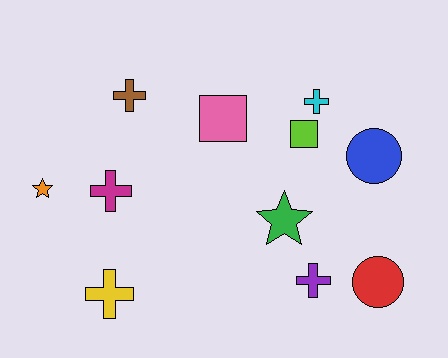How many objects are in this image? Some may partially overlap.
There are 11 objects.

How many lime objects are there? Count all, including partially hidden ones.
There is 1 lime object.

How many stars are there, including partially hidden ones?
There are 2 stars.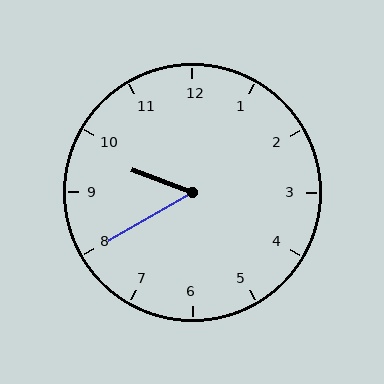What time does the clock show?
9:40.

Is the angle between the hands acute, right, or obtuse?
It is acute.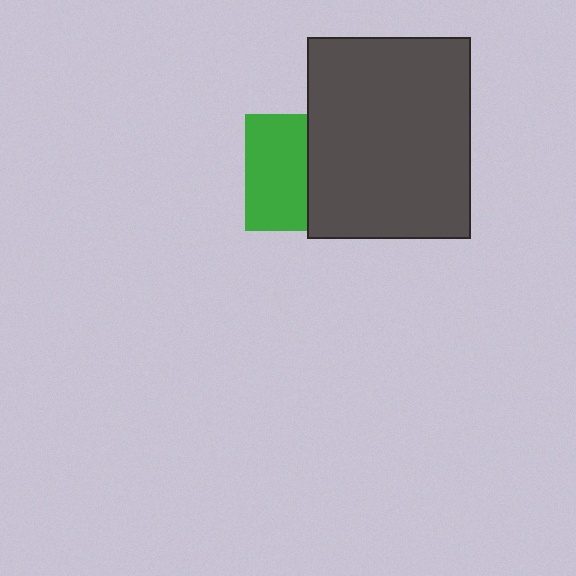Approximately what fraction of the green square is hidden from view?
Roughly 47% of the green square is hidden behind the dark gray rectangle.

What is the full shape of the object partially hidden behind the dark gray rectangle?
The partially hidden object is a green square.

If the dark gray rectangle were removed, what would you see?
You would see the complete green square.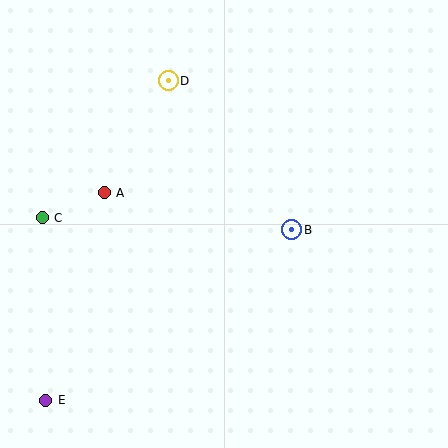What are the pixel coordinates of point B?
Point B is at (292, 230).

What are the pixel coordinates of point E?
Point E is at (46, 400).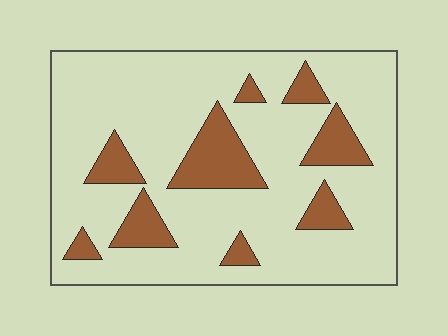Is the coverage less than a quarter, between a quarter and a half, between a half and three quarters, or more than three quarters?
Less than a quarter.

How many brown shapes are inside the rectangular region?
9.